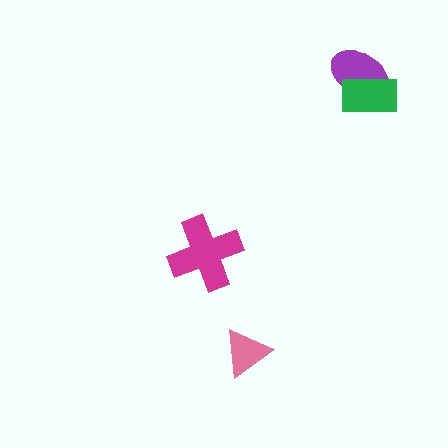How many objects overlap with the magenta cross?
0 objects overlap with the magenta cross.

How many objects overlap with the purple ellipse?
1 object overlaps with the purple ellipse.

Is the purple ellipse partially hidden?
Yes, it is partially covered by another shape.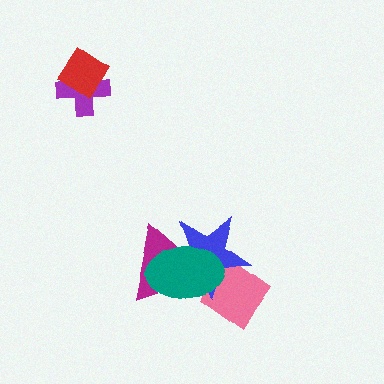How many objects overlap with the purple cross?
1 object overlaps with the purple cross.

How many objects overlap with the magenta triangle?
2 objects overlap with the magenta triangle.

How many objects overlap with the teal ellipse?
3 objects overlap with the teal ellipse.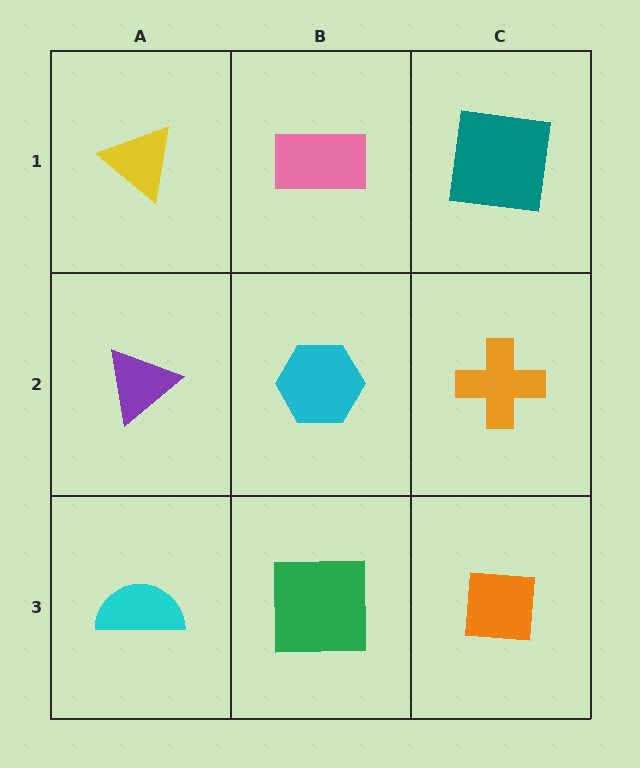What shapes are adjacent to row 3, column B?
A cyan hexagon (row 2, column B), a cyan semicircle (row 3, column A), an orange square (row 3, column C).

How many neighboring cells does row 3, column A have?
2.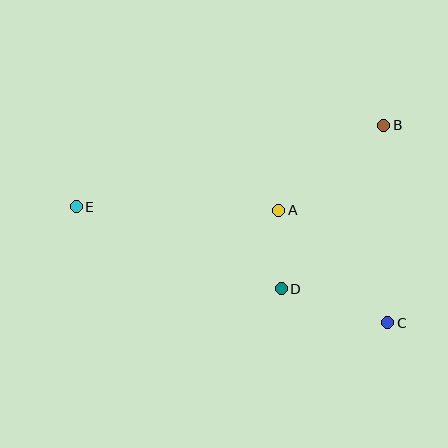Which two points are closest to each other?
Points A and D are closest to each other.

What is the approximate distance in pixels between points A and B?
The distance between A and B is approximately 135 pixels.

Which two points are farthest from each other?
Points C and E are farthest from each other.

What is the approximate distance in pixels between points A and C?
The distance between A and C is approximately 157 pixels.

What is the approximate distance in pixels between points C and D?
The distance between C and D is approximately 112 pixels.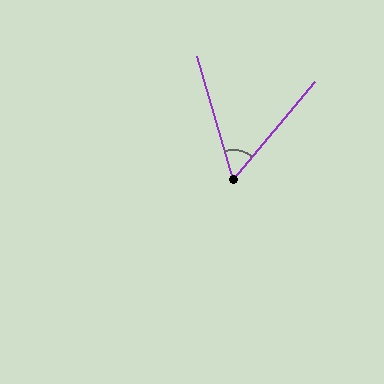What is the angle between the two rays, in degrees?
Approximately 56 degrees.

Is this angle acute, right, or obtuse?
It is acute.